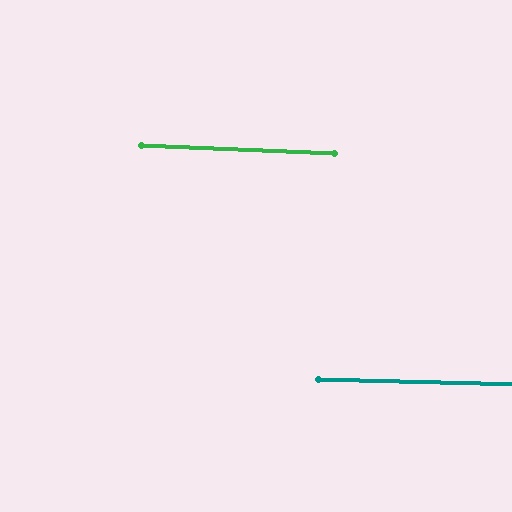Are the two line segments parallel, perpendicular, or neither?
Parallel — their directions differ by only 1.0°.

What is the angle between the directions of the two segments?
Approximately 1 degree.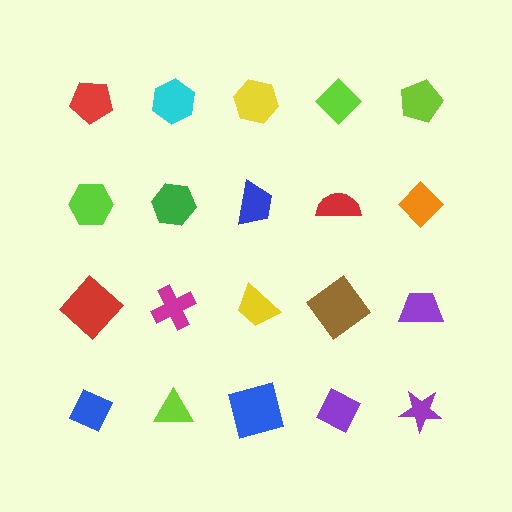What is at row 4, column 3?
A blue square.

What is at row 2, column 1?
A lime hexagon.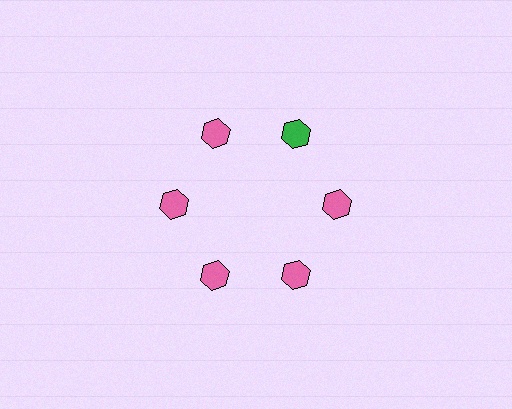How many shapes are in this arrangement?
There are 6 shapes arranged in a ring pattern.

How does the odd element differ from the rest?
It has a different color: green instead of pink.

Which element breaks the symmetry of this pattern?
The green hexagon at roughly the 1 o'clock position breaks the symmetry. All other shapes are pink hexagons.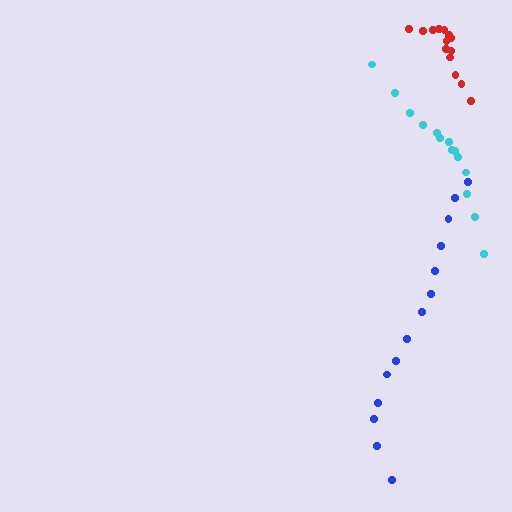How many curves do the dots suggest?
There are 3 distinct paths.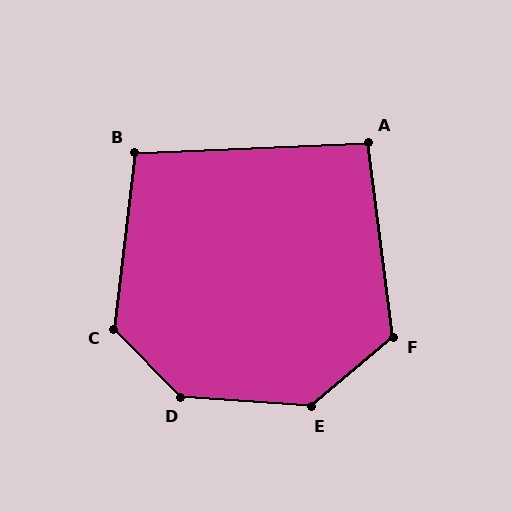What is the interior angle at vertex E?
Approximately 136 degrees (obtuse).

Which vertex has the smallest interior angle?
A, at approximately 95 degrees.